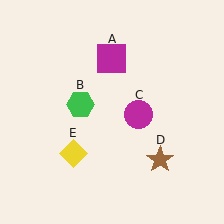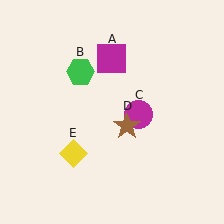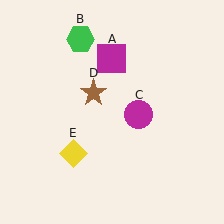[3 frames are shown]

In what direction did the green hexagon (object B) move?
The green hexagon (object B) moved up.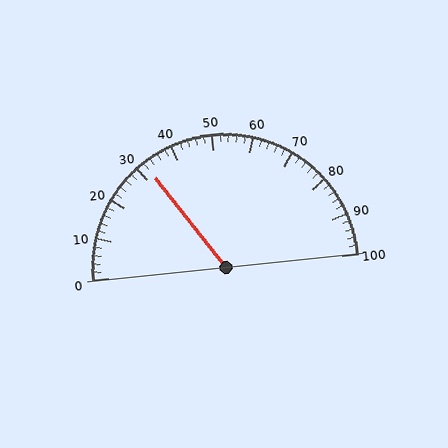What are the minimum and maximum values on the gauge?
The gauge ranges from 0 to 100.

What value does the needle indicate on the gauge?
The needle indicates approximately 32.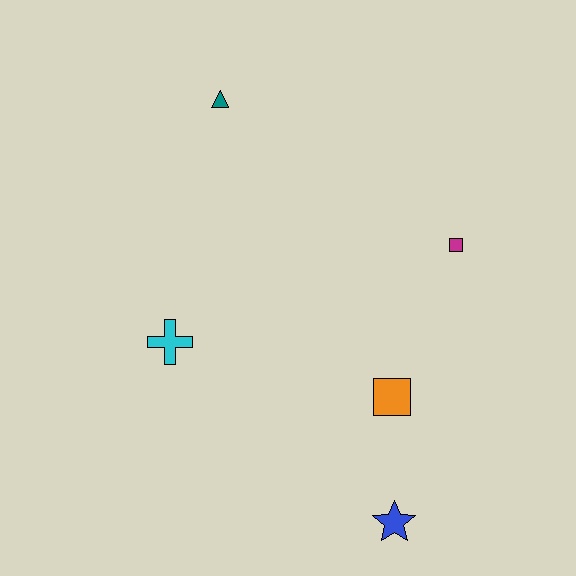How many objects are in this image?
There are 5 objects.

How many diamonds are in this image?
There are no diamonds.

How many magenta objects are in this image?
There is 1 magenta object.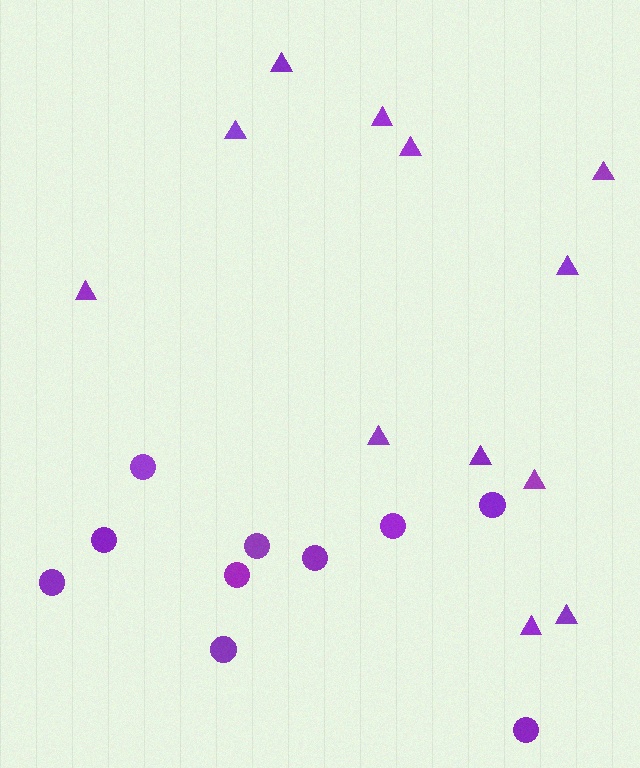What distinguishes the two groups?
There are 2 groups: one group of circles (10) and one group of triangles (12).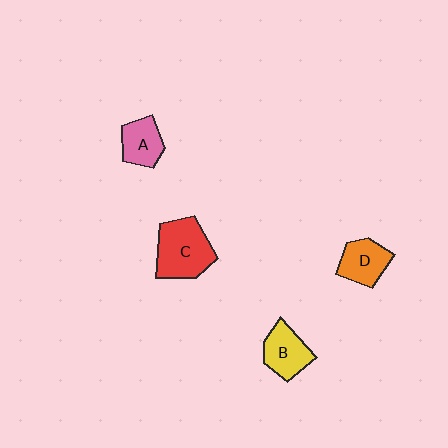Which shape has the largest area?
Shape C (red).